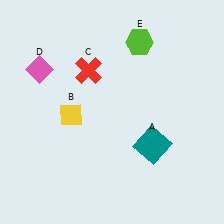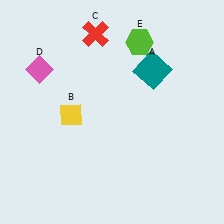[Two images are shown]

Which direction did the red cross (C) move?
The red cross (C) moved up.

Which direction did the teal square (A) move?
The teal square (A) moved up.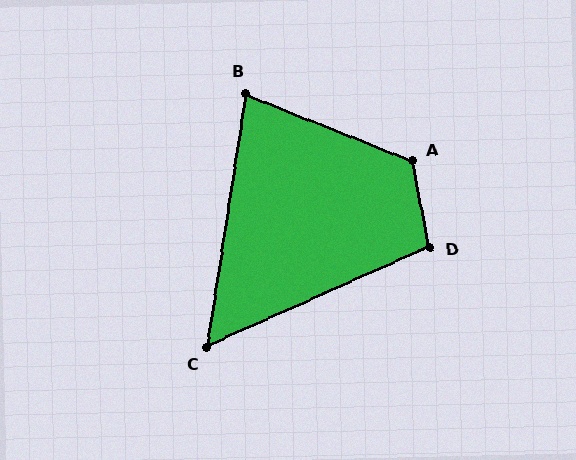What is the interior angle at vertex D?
Approximately 103 degrees (obtuse).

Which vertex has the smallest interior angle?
C, at approximately 57 degrees.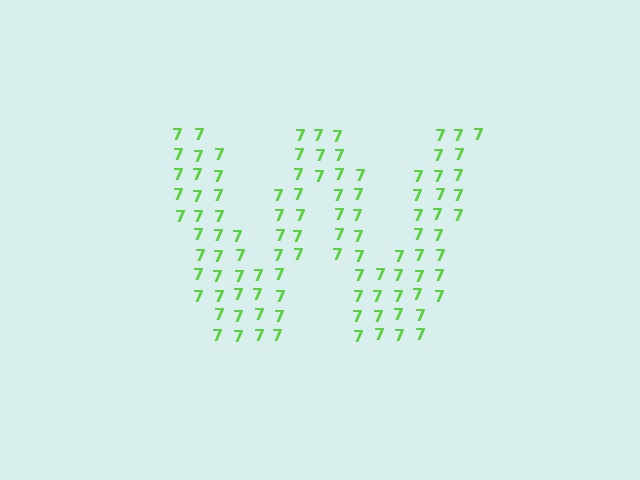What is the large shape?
The large shape is the letter W.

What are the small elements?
The small elements are digit 7's.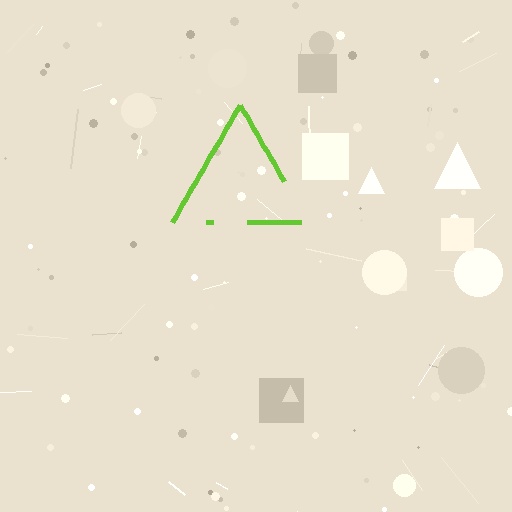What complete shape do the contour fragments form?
The contour fragments form a triangle.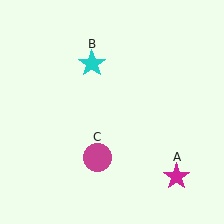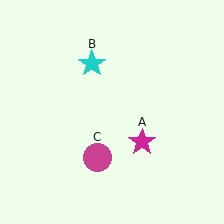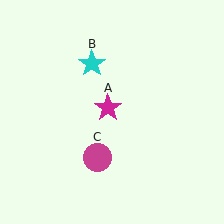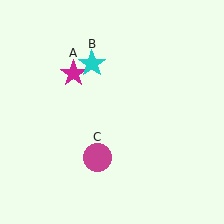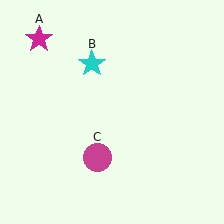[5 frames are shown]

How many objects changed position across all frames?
1 object changed position: magenta star (object A).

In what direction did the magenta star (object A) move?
The magenta star (object A) moved up and to the left.